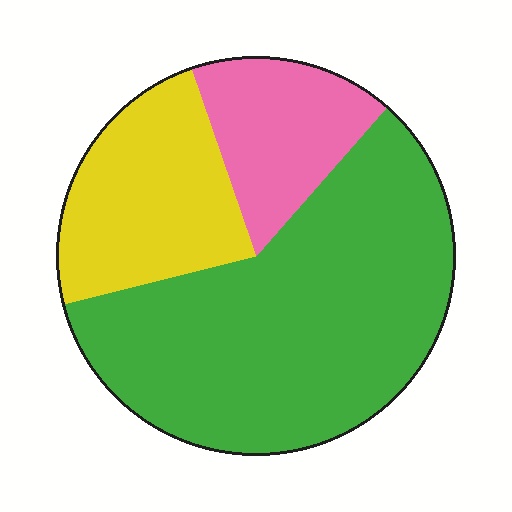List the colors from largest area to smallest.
From largest to smallest: green, yellow, pink.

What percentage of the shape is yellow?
Yellow covers about 25% of the shape.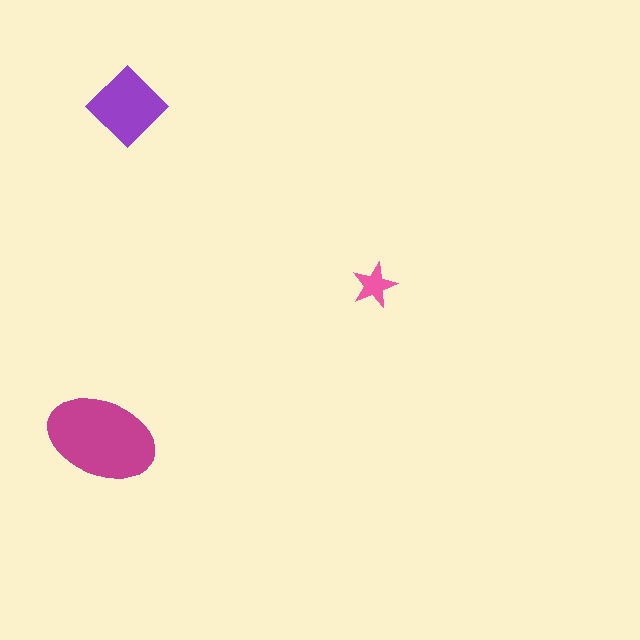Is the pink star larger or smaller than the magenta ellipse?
Smaller.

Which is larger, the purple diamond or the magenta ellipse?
The magenta ellipse.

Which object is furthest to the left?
The magenta ellipse is leftmost.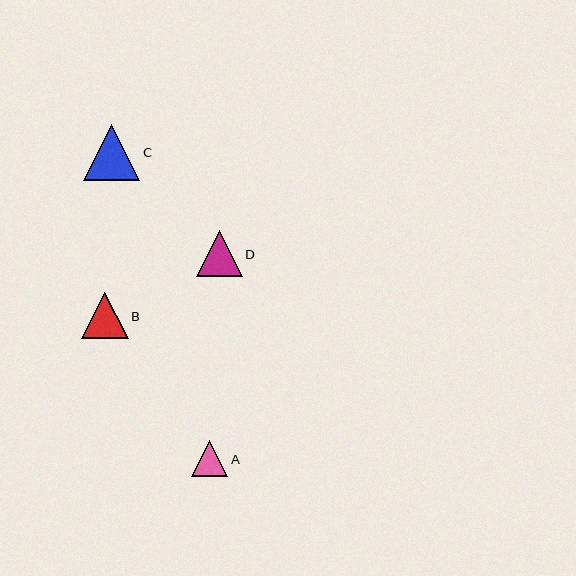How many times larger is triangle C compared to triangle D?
Triangle C is approximately 1.2 times the size of triangle D.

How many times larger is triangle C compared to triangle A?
Triangle C is approximately 1.6 times the size of triangle A.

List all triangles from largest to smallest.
From largest to smallest: C, B, D, A.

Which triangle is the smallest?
Triangle A is the smallest with a size of approximately 36 pixels.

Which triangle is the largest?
Triangle C is the largest with a size of approximately 56 pixels.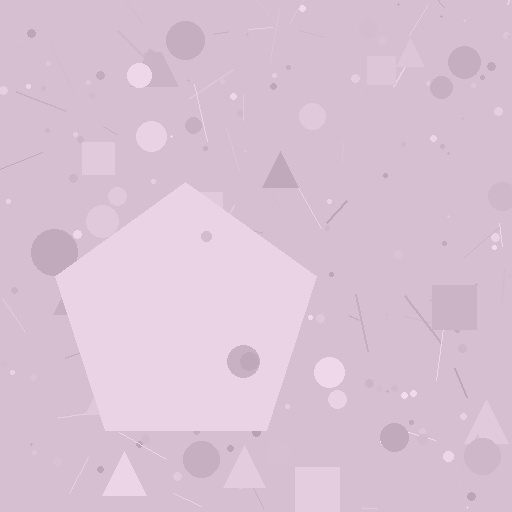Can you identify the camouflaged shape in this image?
The camouflaged shape is a pentagon.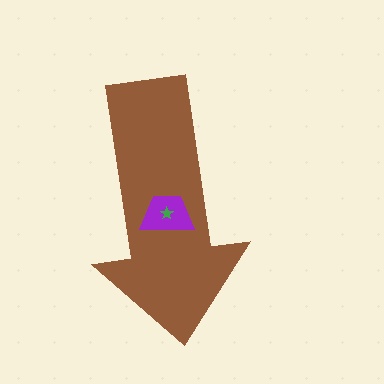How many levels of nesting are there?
3.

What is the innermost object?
The green star.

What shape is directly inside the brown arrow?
The purple trapezoid.